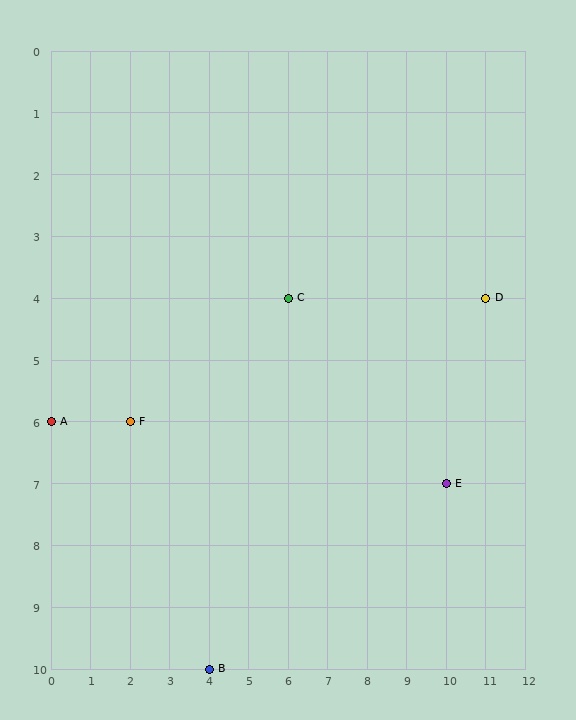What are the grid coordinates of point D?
Point D is at grid coordinates (11, 4).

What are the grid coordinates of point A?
Point A is at grid coordinates (0, 6).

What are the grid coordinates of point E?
Point E is at grid coordinates (10, 7).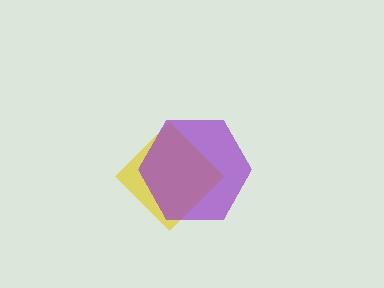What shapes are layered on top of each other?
The layered shapes are: a yellow diamond, a purple hexagon.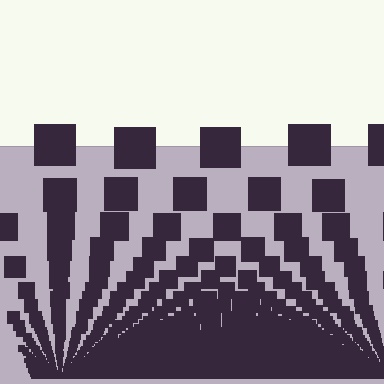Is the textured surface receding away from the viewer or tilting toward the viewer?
The surface appears to tilt toward the viewer. Texture elements get larger and sparser toward the top.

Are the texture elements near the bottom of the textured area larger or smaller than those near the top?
Smaller. The gradient is inverted — elements near the bottom are smaller and denser.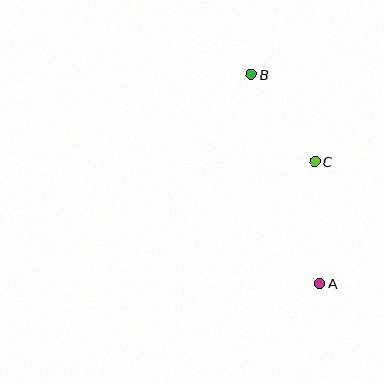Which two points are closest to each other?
Points B and C are closest to each other.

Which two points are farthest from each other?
Points A and B are farthest from each other.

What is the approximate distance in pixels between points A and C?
The distance between A and C is approximately 122 pixels.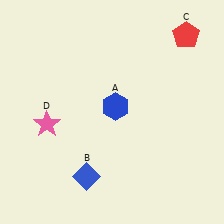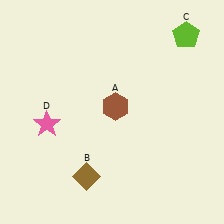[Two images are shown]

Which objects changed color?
A changed from blue to brown. B changed from blue to brown. C changed from red to lime.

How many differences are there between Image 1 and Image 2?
There are 3 differences between the two images.